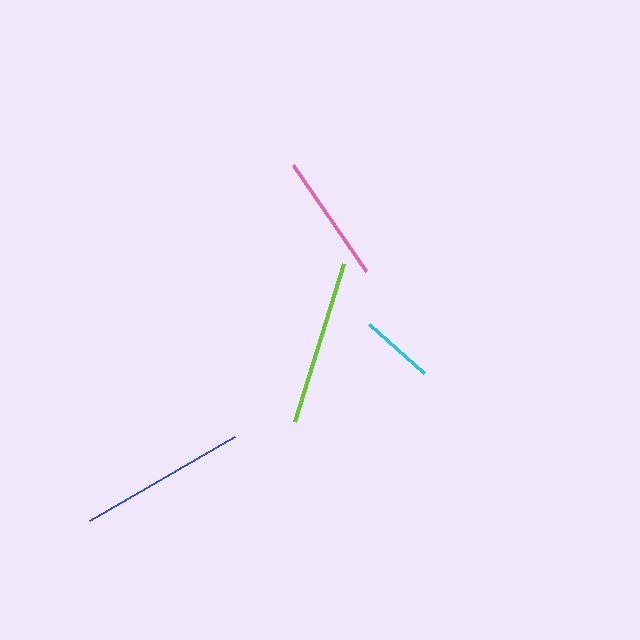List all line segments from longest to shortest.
From longest to shortest: blue, lime, pink, cyan.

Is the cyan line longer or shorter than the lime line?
The lime line is longer than the cyan line.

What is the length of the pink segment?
The pink segment is approximately 128 pixels long.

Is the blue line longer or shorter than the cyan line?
The blue line is longer than the cyan line.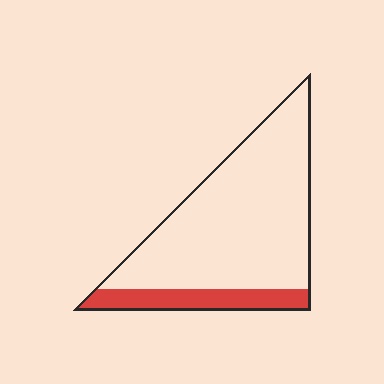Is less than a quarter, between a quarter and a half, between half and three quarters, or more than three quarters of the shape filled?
Less than a quarter.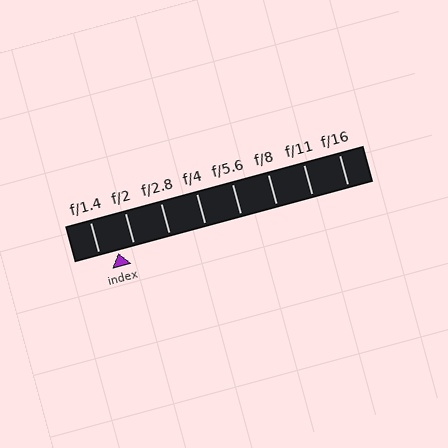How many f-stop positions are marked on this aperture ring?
There are 8 f-stop positions marked.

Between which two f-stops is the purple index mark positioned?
The index mark is between f/1.4 and f/2.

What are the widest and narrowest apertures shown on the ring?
The widest aperture shown is f/1.4 and the narrowest is f/16.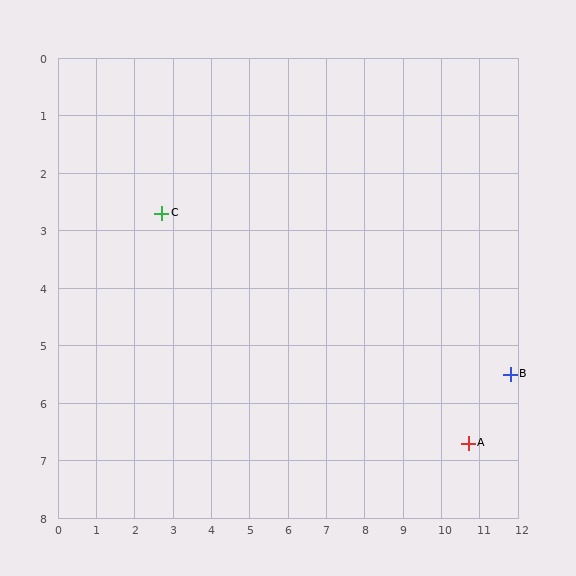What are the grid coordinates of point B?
Point B is at approximately (11.8, 5.5).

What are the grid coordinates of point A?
Point A is at approximately (10.7, 6.7).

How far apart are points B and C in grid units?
Points B and C are about 9.5 grid units apart.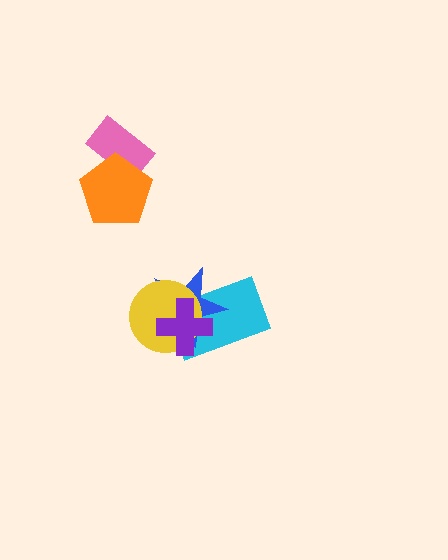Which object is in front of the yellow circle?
The purple cross is in front of the yellow circle.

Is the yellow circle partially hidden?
Yes, it is partially covered by another shape.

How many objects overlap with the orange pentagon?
1 object overlaps with the orange pentagon.